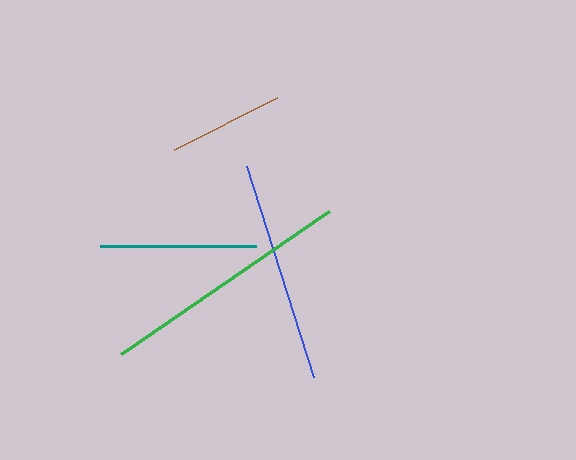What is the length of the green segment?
The green segment is approximately 253 pixels long.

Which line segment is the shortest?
The brown line is the shortest at approximately 116 pixels.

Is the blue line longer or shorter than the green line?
The green line is longer than the blue line.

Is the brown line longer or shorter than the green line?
The green line is longer than the brown line.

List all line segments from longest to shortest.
From longest to shortest: green, blue, teal, brown.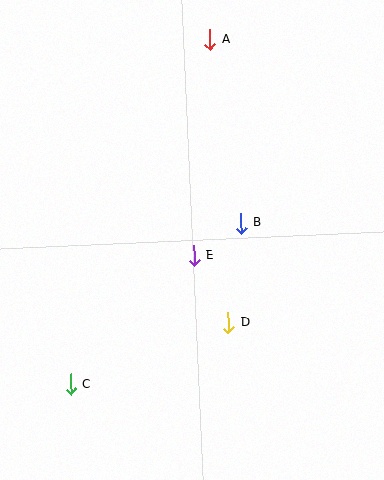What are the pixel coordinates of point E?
Point E is at (194, 256).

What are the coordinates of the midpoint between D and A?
The midpoint between D and A is at (219, 181).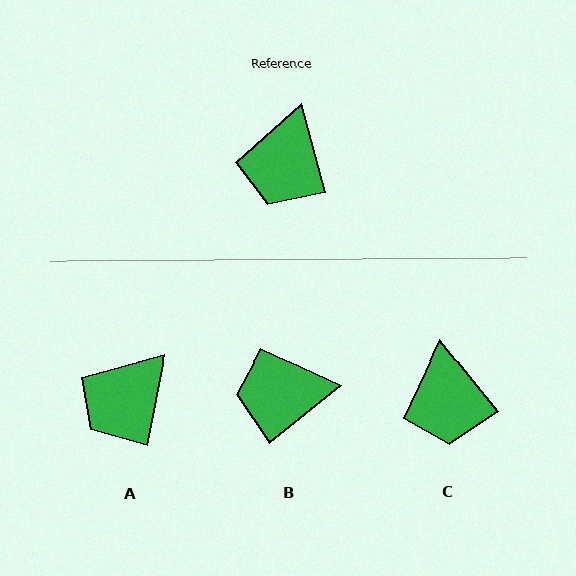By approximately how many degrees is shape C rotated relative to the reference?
Approximately 23 degrees counter-clockwise.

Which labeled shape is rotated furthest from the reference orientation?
B, about 67 degrees away.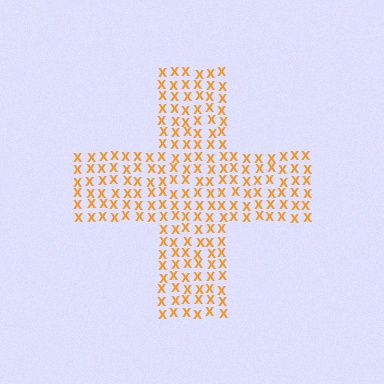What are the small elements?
The small elements are letter X's.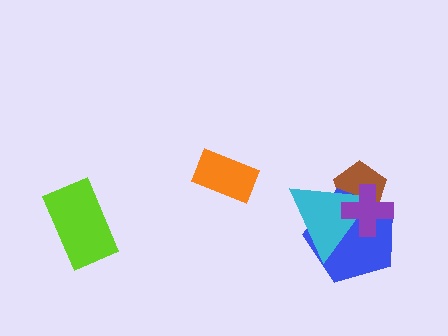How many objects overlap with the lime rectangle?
0 objects overlap with the lime rectangle.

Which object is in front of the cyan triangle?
The purple cross is in front of the cyan triangle.